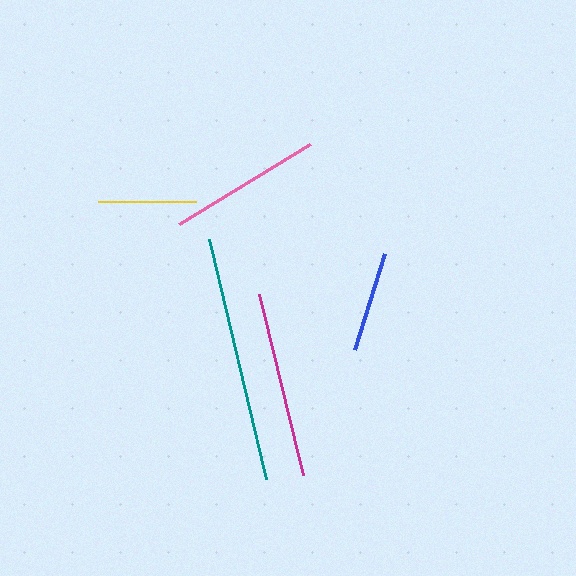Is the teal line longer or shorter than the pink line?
The teal line is longer than the pink line.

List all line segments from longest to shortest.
From longest to shortest: teal, magenta, pink, blue, yellow.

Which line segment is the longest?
The teal line is the longest at approximately 247 pixels.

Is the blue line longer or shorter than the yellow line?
The blue line is longer than the yellow line.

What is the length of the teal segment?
The teal segment is approximately 247 pixels long.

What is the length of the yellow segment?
The yellow segment is approximately 98 pixels long.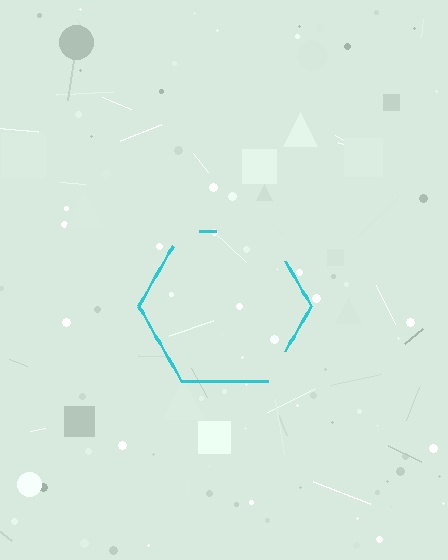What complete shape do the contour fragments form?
The contour fragments form a hexagon.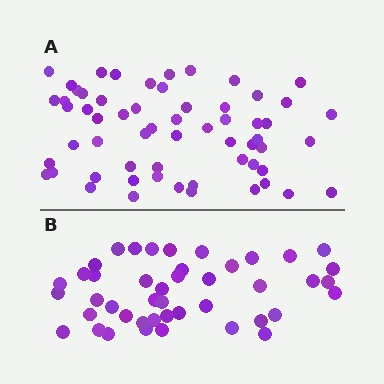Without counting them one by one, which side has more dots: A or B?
Region A (the top region) has more dots.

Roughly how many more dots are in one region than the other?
Region A has approximately 15 more dots than region B.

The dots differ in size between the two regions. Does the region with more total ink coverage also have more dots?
No. Region B has more total ink coverage because its dots are larger, but region A actually contains more individual dots. Total area can be misleading — the number of items is what matters here.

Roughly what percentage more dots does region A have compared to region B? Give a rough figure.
About 35% more.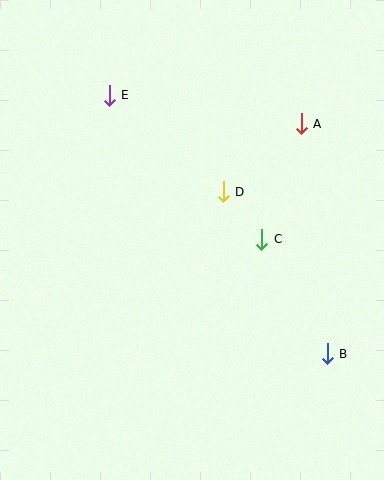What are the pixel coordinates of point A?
Point A is at (301, 124).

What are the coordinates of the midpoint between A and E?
The midpoint between A and E is at (205, 109).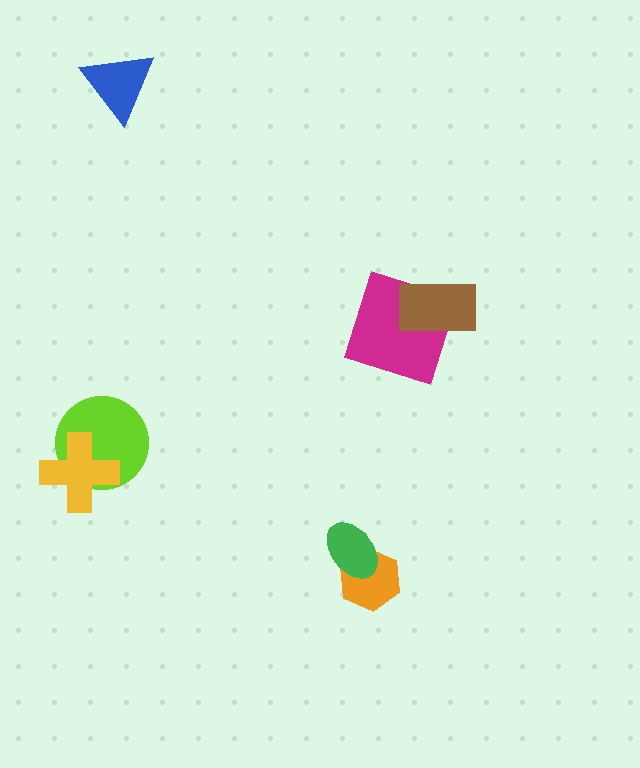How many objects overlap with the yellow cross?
1 object overlaps with the yellow cross.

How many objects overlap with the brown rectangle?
1 object overlaps with the brown rectangle.